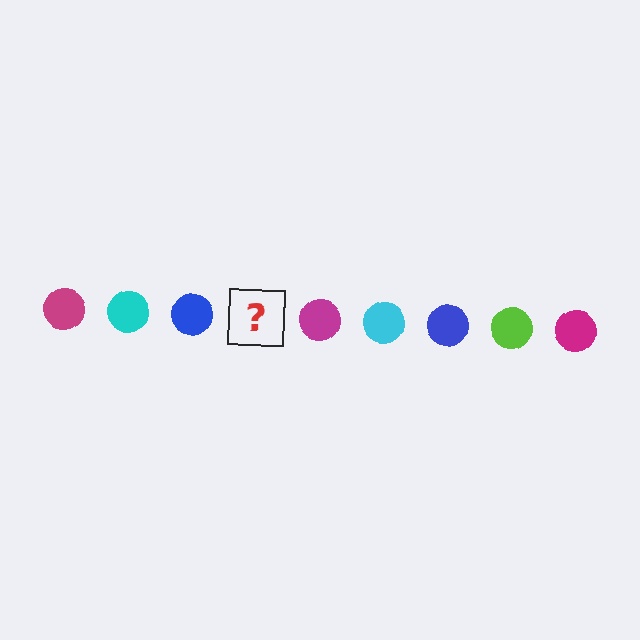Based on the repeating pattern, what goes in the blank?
The blank should be a lime circle.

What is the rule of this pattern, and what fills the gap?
The rule is that the pattern cycles through magenta, cyan, blue, lime circles. The gap should be filled with a lime circle.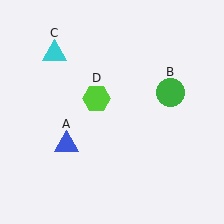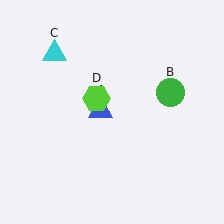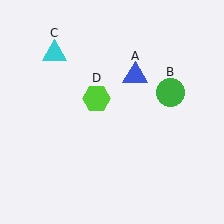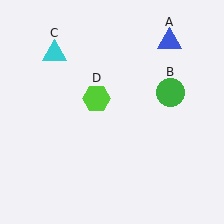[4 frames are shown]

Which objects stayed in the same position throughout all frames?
Green circle (object B) and cyan triangle (object C) and lime hexagon (object D) remained stationary.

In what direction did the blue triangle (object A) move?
The blue triangle (object A) moved up and to the right.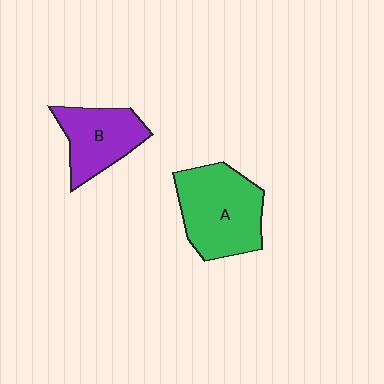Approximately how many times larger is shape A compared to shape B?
Approximately 1.4 times.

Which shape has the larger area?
Shape A (green).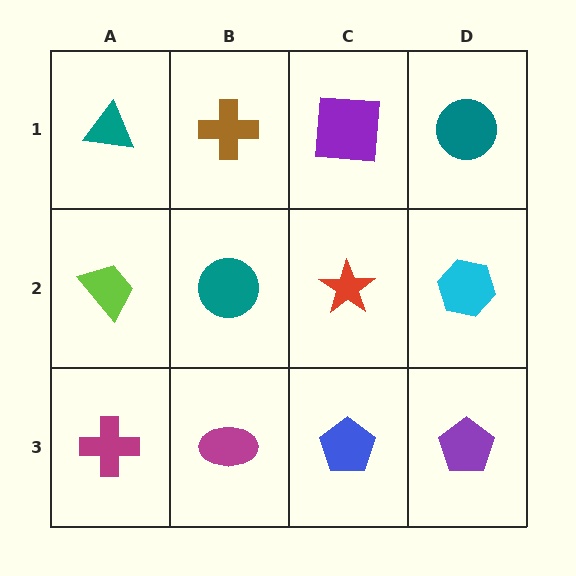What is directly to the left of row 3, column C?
A magenta ellipse.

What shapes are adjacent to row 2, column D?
A teal circle (row 1, column D), a purple pentagon (row 3, column D), a red star (row 2, column C).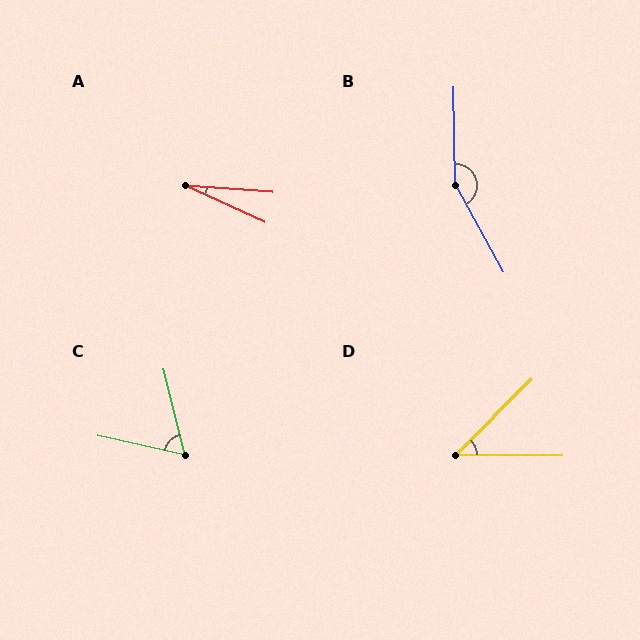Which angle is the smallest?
A, at approximately 20 degrees.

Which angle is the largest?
B, at approximately 152 degrees.